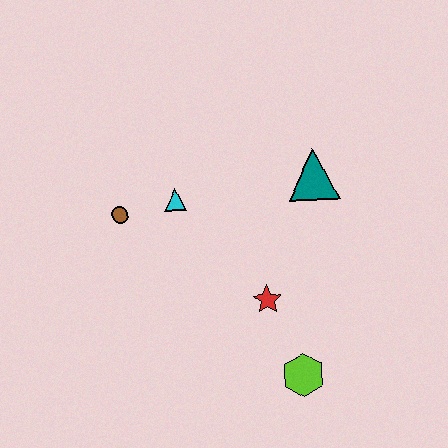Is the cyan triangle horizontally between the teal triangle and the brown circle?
Yes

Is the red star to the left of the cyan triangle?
No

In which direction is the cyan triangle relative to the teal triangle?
The cyan triangle is to the left of the teal triangle.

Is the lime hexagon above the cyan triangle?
No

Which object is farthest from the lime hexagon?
The brown circle is farthest from the lime hexagon.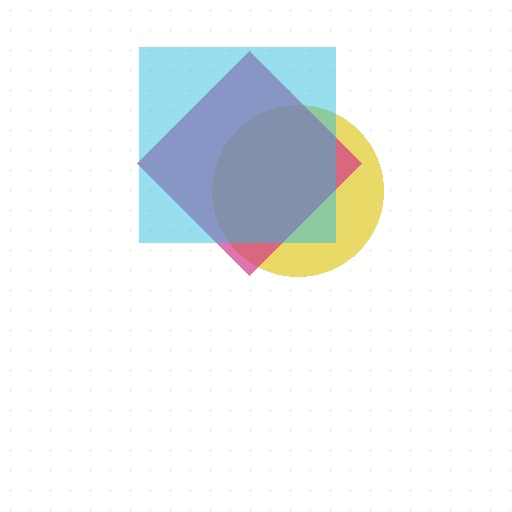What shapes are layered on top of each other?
The layered shapes are: a yellow circle, a magenta diamond, a cyan square.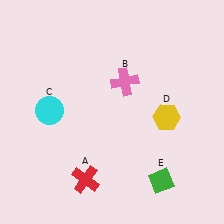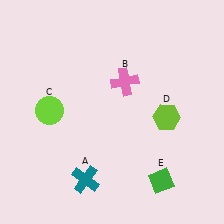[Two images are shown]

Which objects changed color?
A changed from red to teal. C changed from cyan to lime. D changed from yellow to lime.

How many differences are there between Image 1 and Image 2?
There are 3 differences between the two images.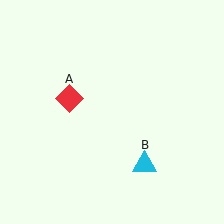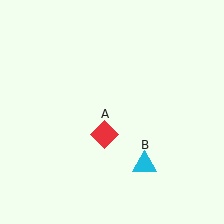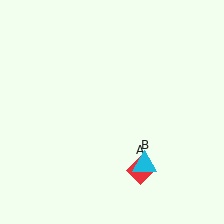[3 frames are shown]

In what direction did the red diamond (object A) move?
The red diamond (object A) moved down and to the right.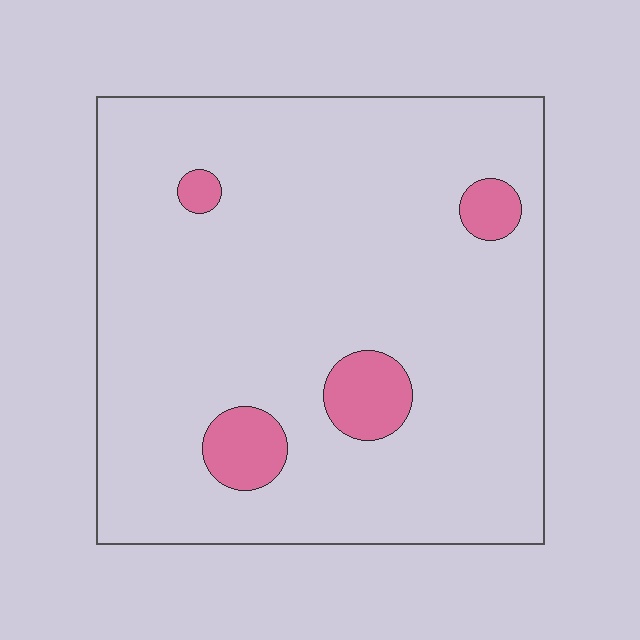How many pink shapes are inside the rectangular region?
4.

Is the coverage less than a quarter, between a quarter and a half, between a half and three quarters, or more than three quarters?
Less than a quarter.